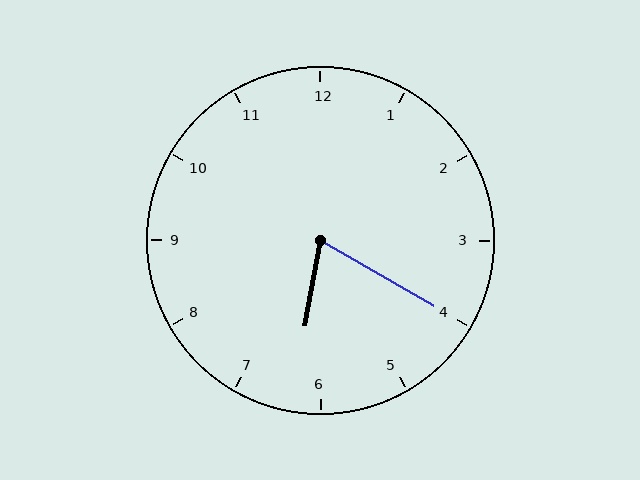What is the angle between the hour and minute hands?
Approximately 70 degrees.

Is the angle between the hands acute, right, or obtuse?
It is acute.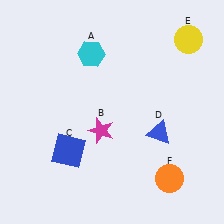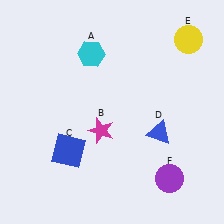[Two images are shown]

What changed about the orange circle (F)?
In Image 1, F is orange. In Image 2, it changed to purple.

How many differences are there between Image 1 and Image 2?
There is 1 difference between the two images.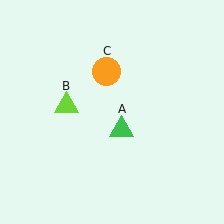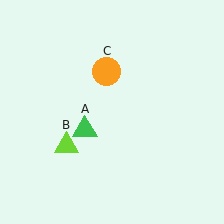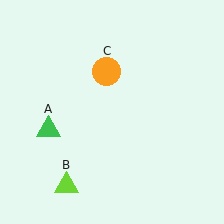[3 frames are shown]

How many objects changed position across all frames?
2 objects changed position: green triangle (object A), lime triangle (object B).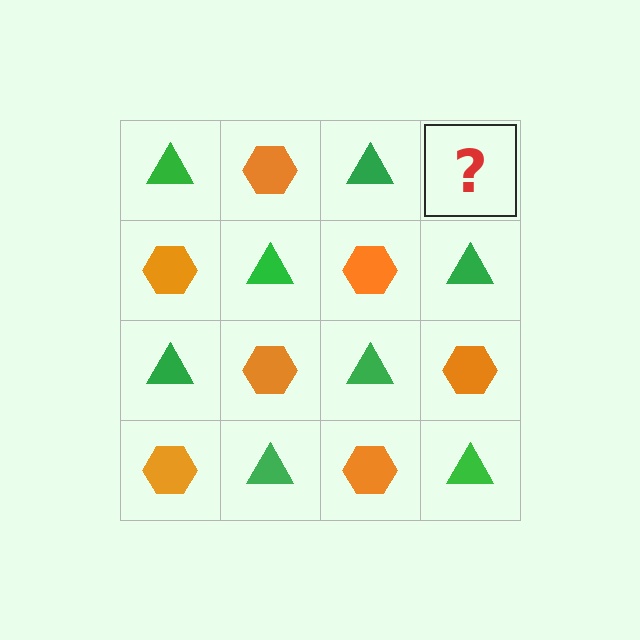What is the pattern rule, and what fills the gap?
The rule is that it alternates green triangle and orange hexagon in a checkerboard pattern. The gap should be filled with an orange hexagon.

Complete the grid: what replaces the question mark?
The question mark should be replaced with an orange hexagon.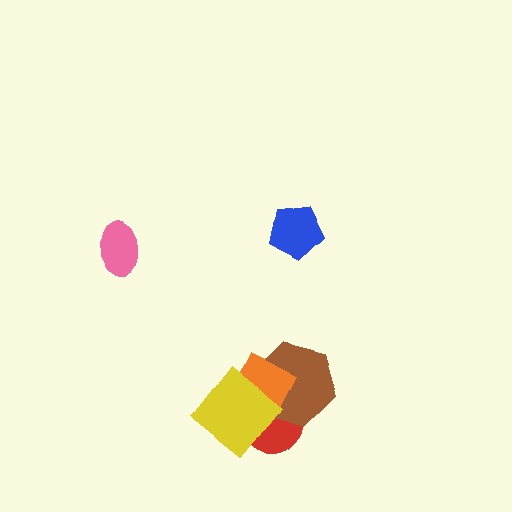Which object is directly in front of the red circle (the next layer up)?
The brown hexagon is directly in front of the red circle.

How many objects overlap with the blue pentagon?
0 objects overlap with the blue pentagon.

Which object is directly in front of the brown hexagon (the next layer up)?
The orange square is directly in front of the brown hexagon.